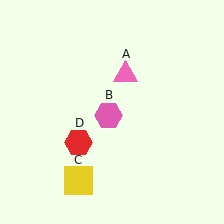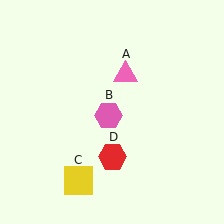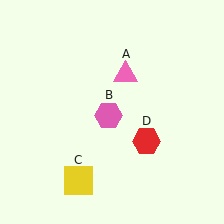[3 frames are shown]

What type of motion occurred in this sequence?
The red hexagon (object D) rotated counterclockwise around the center of the scene.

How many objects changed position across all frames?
1 object changed position: red hexagon (object D).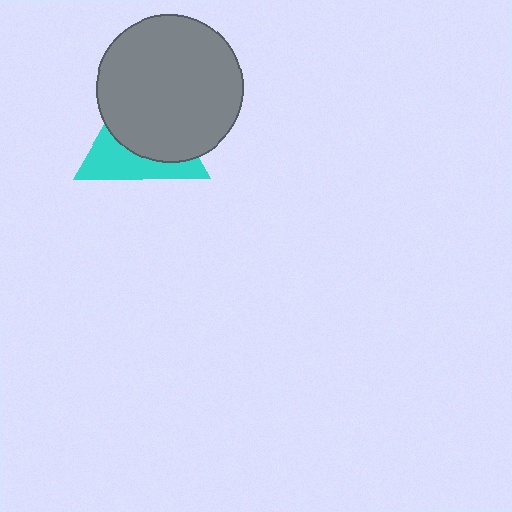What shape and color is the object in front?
The object in front is a gray circle.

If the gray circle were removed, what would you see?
You would see the complete cyan triangle.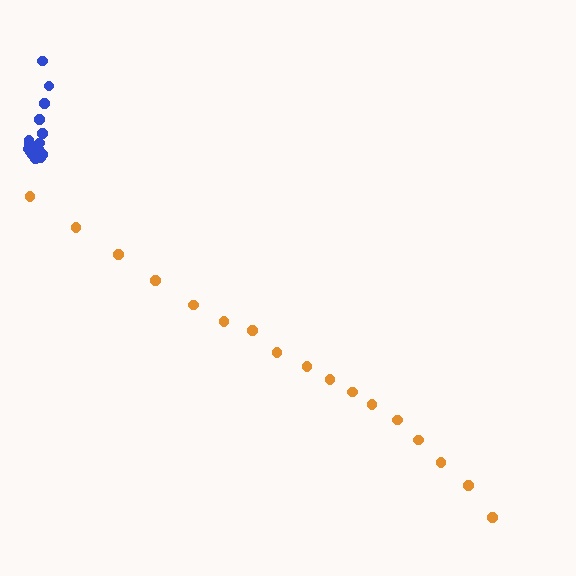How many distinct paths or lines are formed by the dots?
There are 2 distinct paths.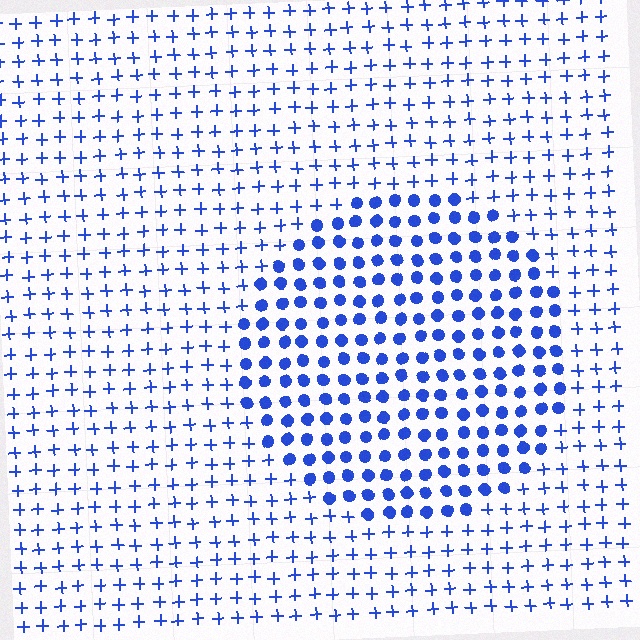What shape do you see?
I see a circle.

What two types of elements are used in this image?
The image uses circles inside the circle region and plus signs outside it.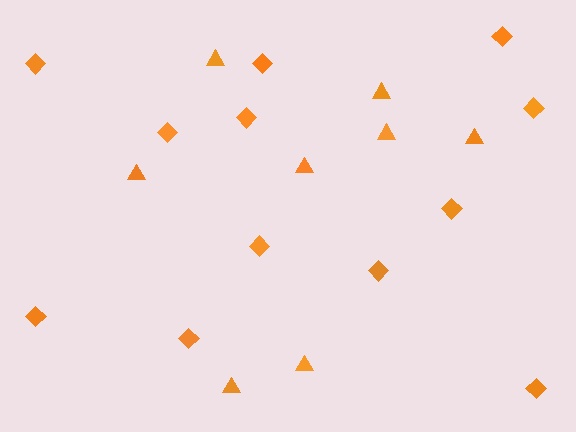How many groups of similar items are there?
There are 2 groups: one group of triangles (8) and one group of diamonds (12).